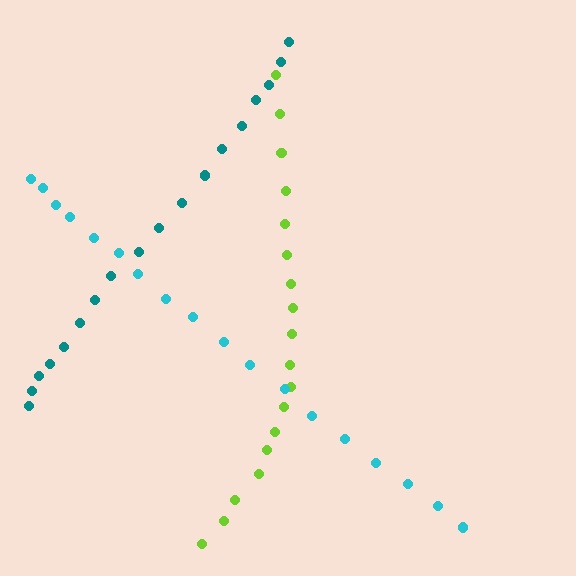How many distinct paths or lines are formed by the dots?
There are 3 distinct paths.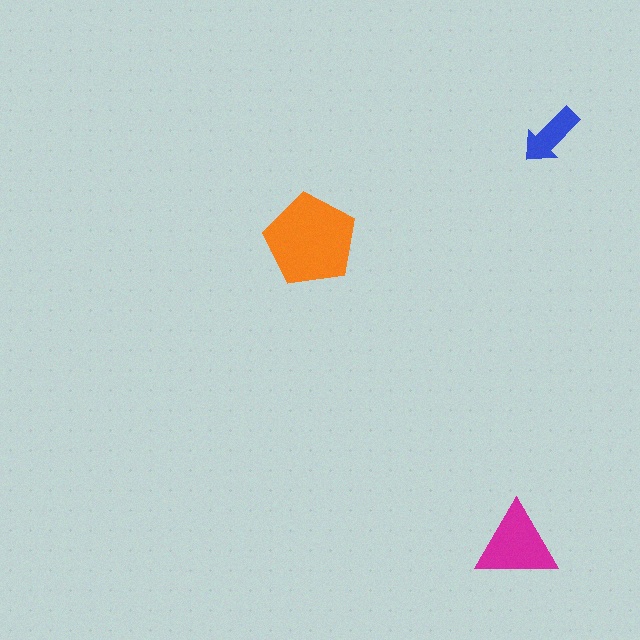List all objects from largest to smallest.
The orange pentagon, the magenta triangle, the blue arrow.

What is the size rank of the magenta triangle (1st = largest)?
2nd.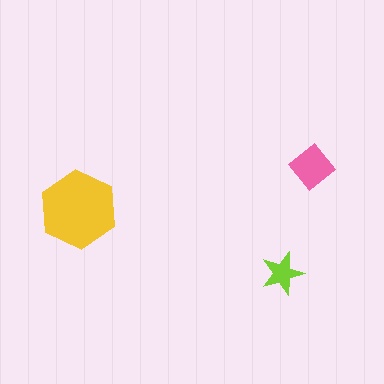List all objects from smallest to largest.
The lime star, the pink diamond, the yellow hexagon.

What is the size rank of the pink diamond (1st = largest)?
2nd.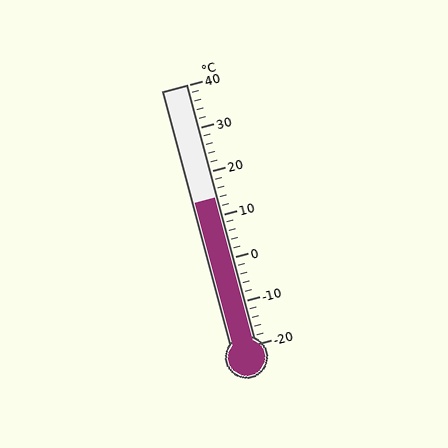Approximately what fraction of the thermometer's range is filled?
The thermometer is filled to approximately 55% of its range.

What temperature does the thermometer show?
The thermometer shows approximately 14°C.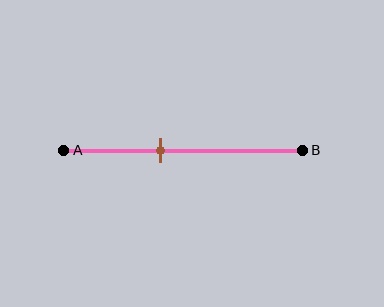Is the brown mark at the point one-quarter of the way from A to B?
No, the mark is at about 40% from A, not at the 25% one-quarter point.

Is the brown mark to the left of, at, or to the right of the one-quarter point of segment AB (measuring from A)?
The brown mark is to the right of the one-quarter point of segment AB.